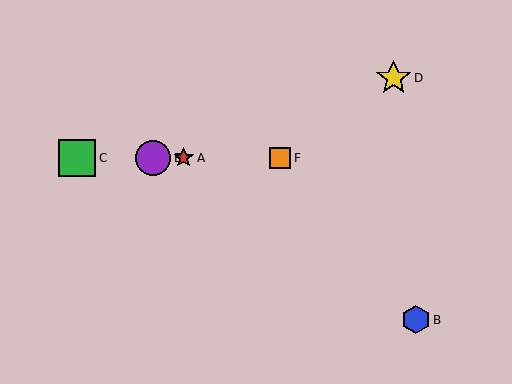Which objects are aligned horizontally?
Objects A, C, E, F are aligned horizontally.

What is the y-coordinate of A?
Object A is at y≈158.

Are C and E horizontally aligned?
Yes, both are at y≈158.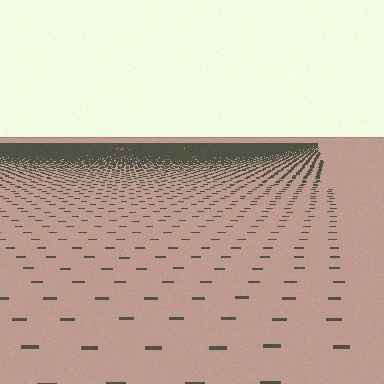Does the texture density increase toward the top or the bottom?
Density increases toward the top.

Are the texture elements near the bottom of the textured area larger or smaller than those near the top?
Larger. Near the bottom, elements are closer to the viewer and appear at a bigger on-screen size.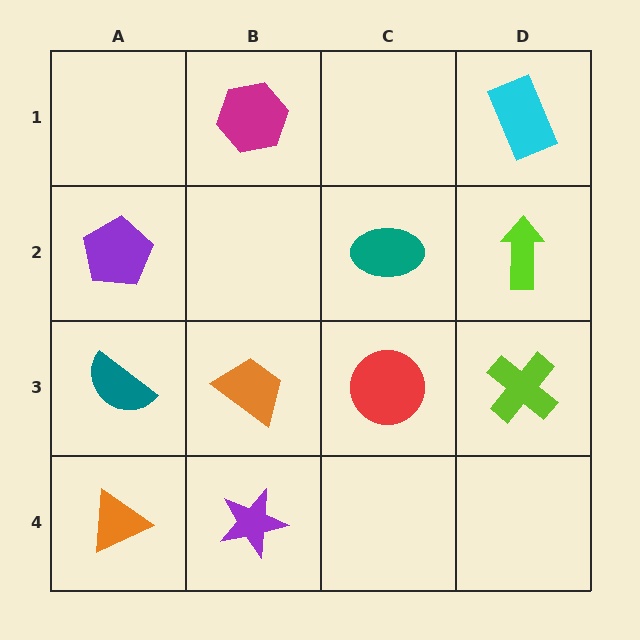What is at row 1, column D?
A cyan rectangle.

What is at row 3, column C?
A red circle.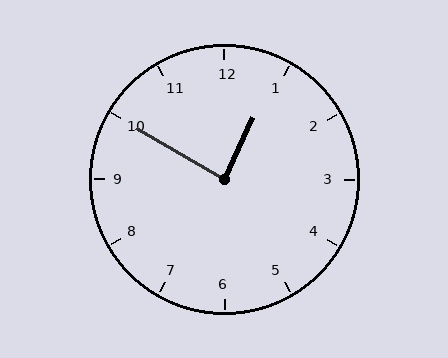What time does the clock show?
12:50.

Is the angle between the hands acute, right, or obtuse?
It is right.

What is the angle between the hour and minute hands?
Approximately 85 degrees.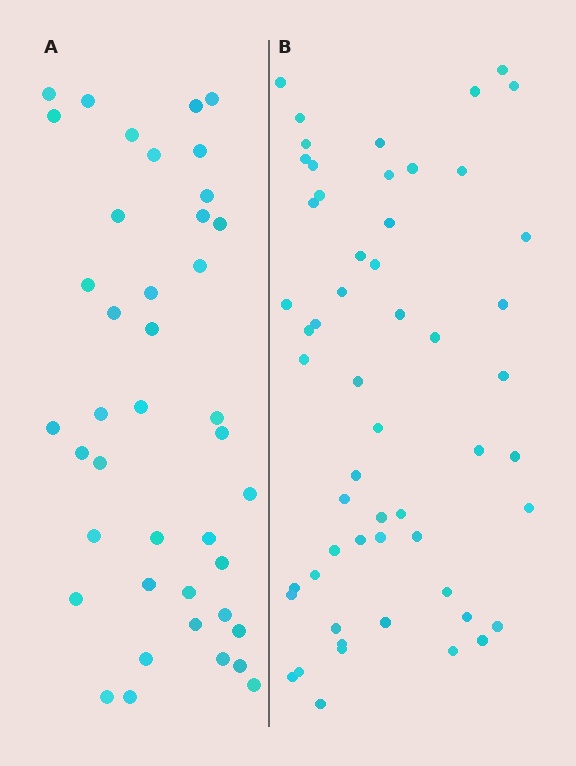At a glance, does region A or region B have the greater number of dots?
Region B (the right region) has more dots.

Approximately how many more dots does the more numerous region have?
Region B has approximately 15 more dots than region A.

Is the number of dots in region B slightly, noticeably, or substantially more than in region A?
Region B has noticeably more, but not dramatically so. The ratio is roughly 1.3 to 1.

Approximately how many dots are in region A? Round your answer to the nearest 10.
About 40 dots. (The exact count is 41, which rounds to 40.)